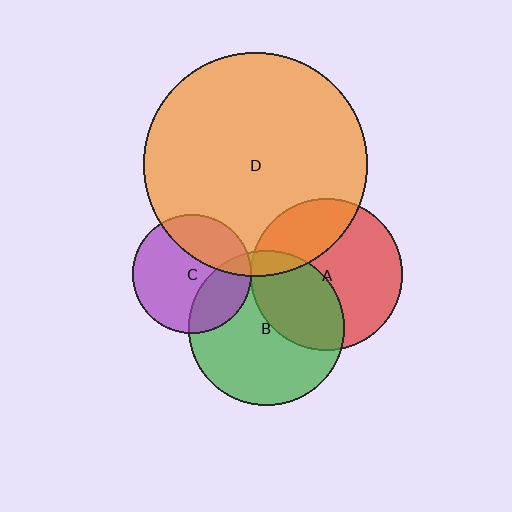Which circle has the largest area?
Circle D (orange).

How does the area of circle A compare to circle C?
Approximately 1.6 times.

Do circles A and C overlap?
Yes.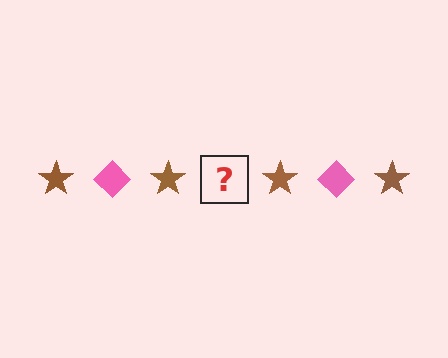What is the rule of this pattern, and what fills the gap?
The rule is that the pattern alternates between brown star and pink diamond. The gap should be filled with a pink diamond.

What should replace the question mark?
The question mark should be replaced with a pink diamond.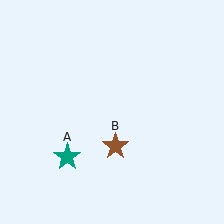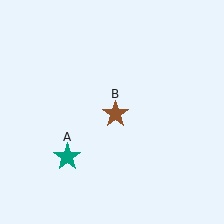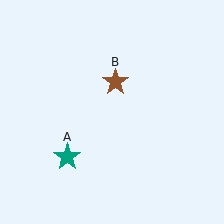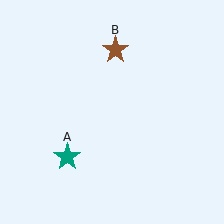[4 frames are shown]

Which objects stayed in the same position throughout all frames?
Teal star (object A) remained stationary.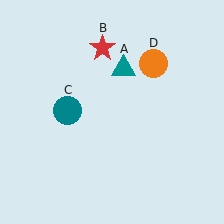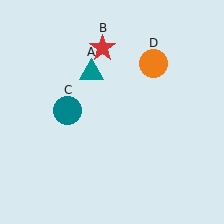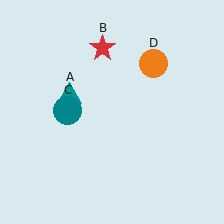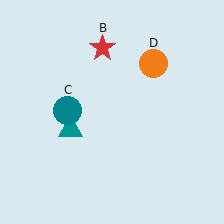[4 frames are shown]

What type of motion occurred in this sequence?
The teal triangle (object A) rotated counterclockwise around the center of the scene.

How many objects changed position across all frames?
1 object changed position: teal triangle (object A).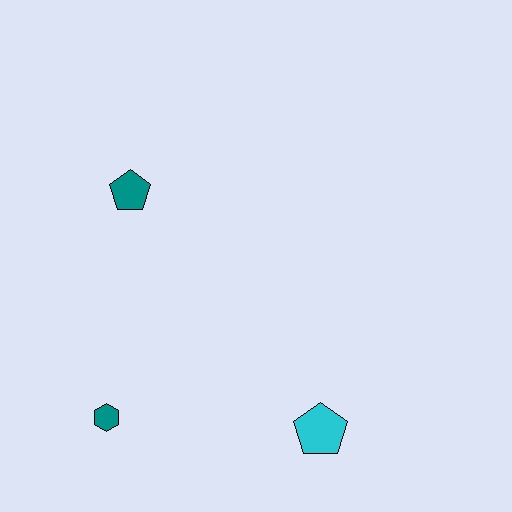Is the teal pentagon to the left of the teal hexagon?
No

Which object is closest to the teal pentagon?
The teal hexagon is closest to the teal pentagon.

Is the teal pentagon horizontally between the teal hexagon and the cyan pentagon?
Yes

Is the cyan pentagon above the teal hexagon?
No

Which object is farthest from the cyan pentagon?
The teal pentagon is farthest from the cyan pentagon.